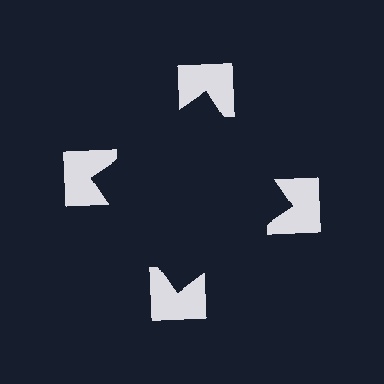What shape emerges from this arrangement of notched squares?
An illusory square — its edges are inferred from the aligned wedge cuts in the notched squares, not physically drawn.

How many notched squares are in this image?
There are 4 — one at each vertex of the illusory square.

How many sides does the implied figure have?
4 sides.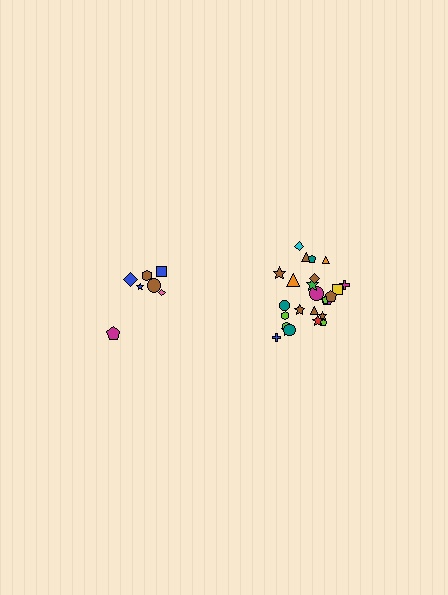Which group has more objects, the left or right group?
The right group.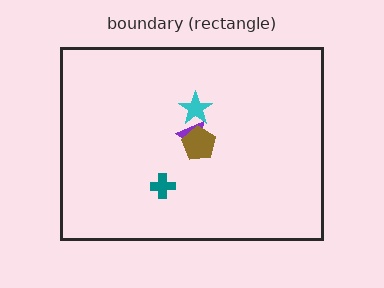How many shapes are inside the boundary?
4 inside, 0 outside.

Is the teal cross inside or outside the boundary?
Inside.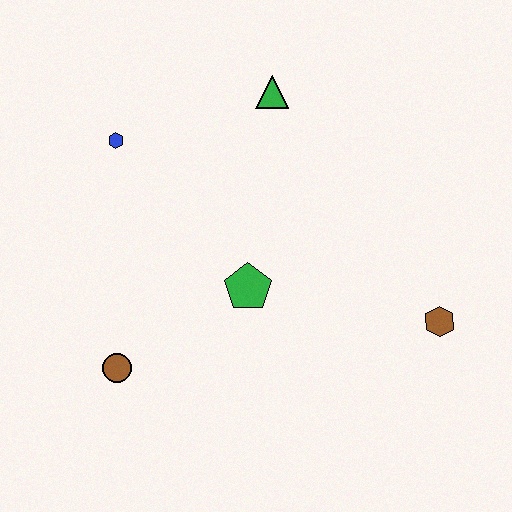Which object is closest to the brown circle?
The green pentagon is closest to the brown circle.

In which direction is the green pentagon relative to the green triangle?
The green pentagon is below the green triangle.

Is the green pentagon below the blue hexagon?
Yes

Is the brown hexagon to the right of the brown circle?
Yes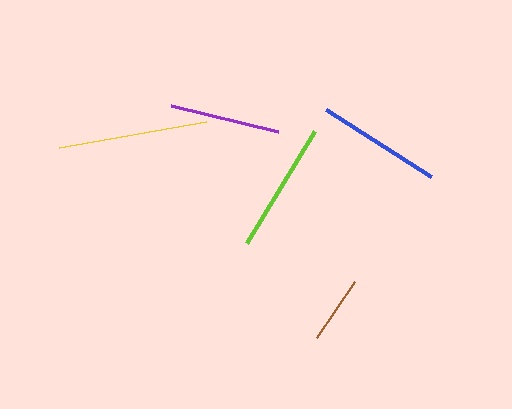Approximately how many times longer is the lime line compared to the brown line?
The lime line is approximately 1.9 times the length of the brown line.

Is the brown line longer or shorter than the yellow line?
The yellow line is longer than the brown line.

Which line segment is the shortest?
The brown line is the shortest at approximately 68 pixels.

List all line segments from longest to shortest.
From longest to shortest: yellow, lime, blue, purple, brown.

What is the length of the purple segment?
The purple segment is approximately 110 pixels long.